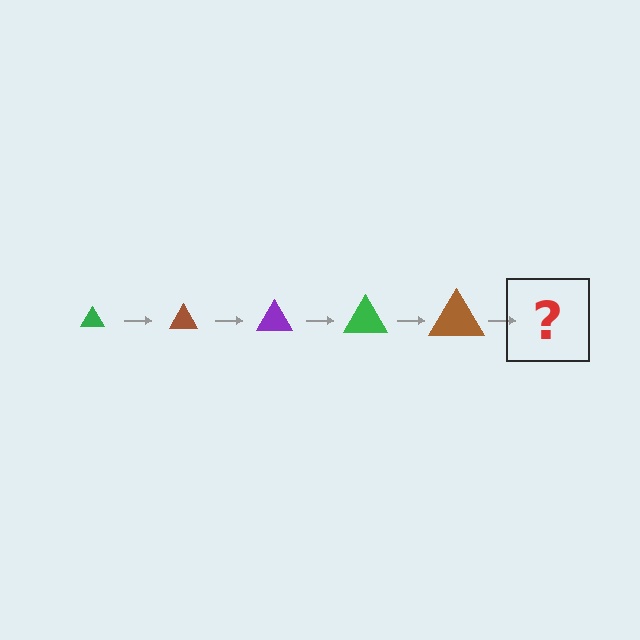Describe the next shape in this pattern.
It should be a purple triangle, larger than the previous one.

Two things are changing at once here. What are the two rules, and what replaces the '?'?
The two rules are that the triangle grows larger each step and the color cycles through green, brown, and purple. The '?' should be a purple triangle, larger than the previous one.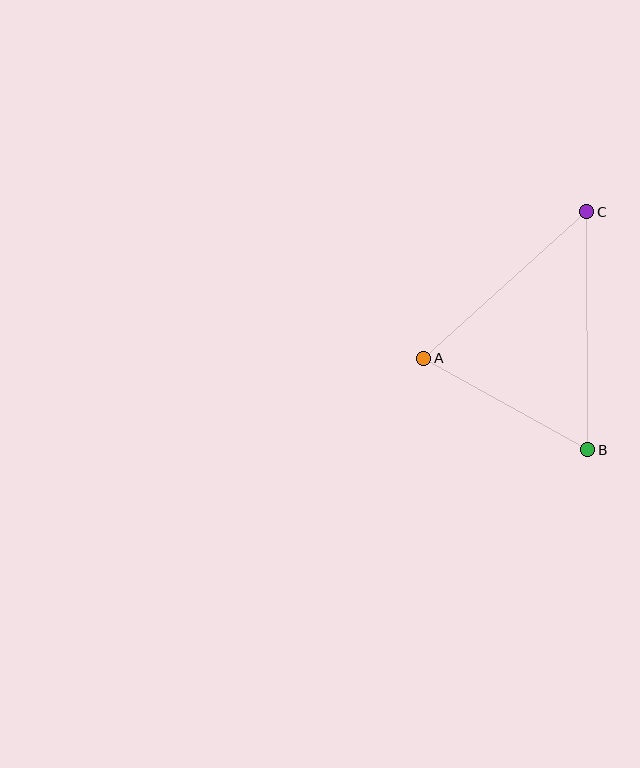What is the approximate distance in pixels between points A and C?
The distance between A and C is approximately 219 pixels.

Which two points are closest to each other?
Points A and B are closest to each other.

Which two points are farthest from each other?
Points B and C are farthest from each other.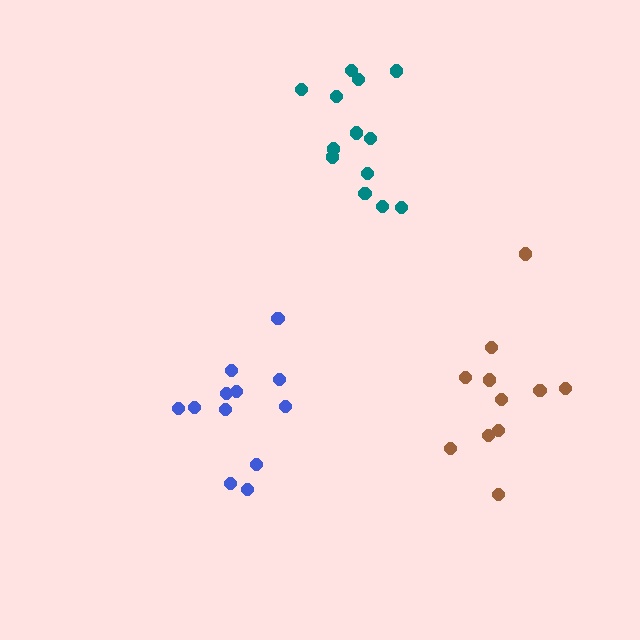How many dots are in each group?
Group 1: 12 dots, Group 2: 11 dots, Group 3: 13 dots (36 total).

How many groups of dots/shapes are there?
There are 3 groups.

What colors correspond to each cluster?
The clusters are colored: blue, brown, teal.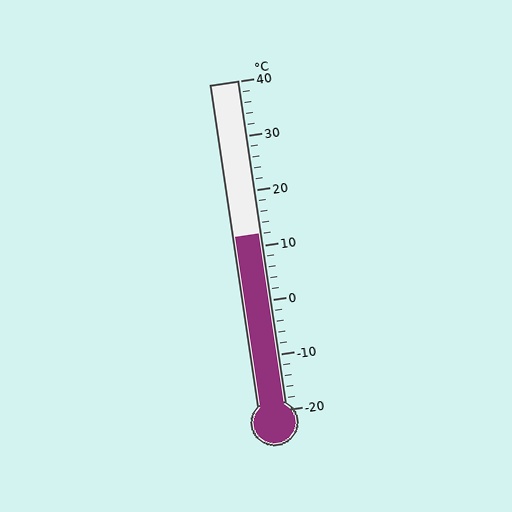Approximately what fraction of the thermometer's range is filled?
The thermometer is filled to approximately 55% of its range.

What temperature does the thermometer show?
The thermometer shows approximately 12°C.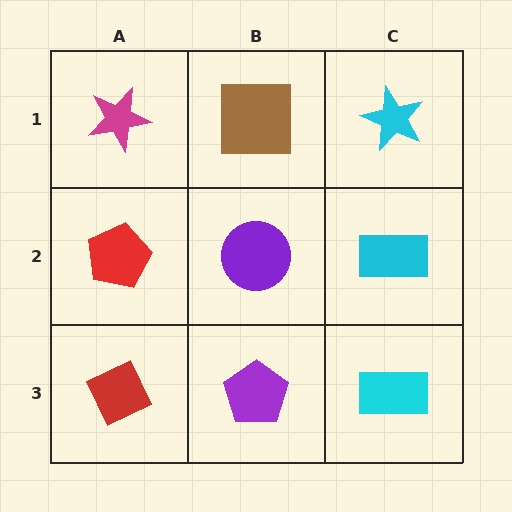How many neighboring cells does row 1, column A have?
2.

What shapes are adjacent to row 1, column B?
A purple circle (row 2, column B), a magenta star (row 1, column A), a cyan star (row 1, column C).